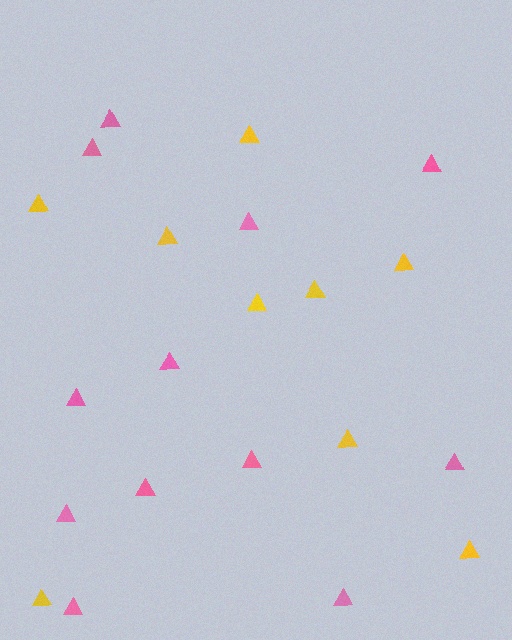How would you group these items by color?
There are 2 groups: one group of pink triangles (12) and one group of yellow triangles (9).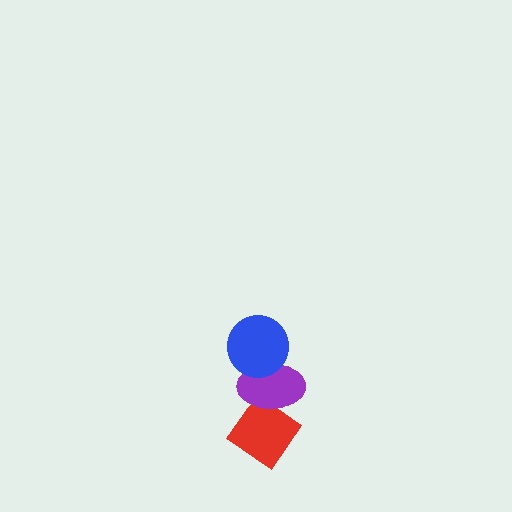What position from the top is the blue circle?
The blue circle is 1st from the top.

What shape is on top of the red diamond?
The purple ellipse is on top of the red diamond.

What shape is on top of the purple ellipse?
The blue circle is on top of the purple ellipse.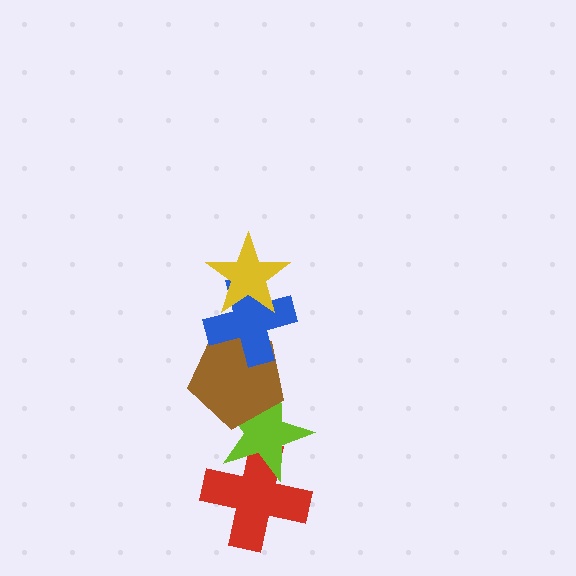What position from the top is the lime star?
The lime star is 4th from the top.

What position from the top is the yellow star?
The yellow star is 1st from the top.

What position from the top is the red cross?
The red cross is 5th from the top.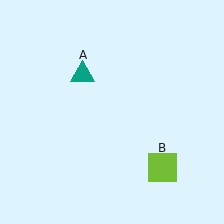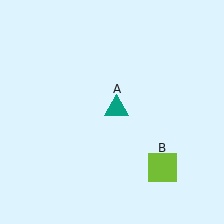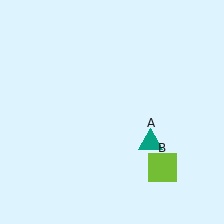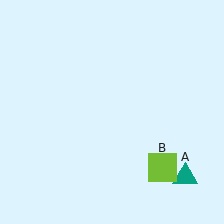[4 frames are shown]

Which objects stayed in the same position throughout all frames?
Lime square (object B) remained stationary.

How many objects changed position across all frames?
1 object changed position: teal triangle (object A).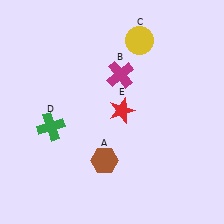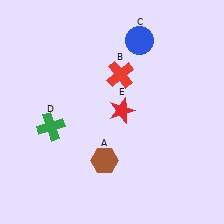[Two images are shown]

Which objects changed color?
B changed from magenta to red. C changed from yellow to blue.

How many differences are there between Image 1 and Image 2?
There are 2 differences between the two images.